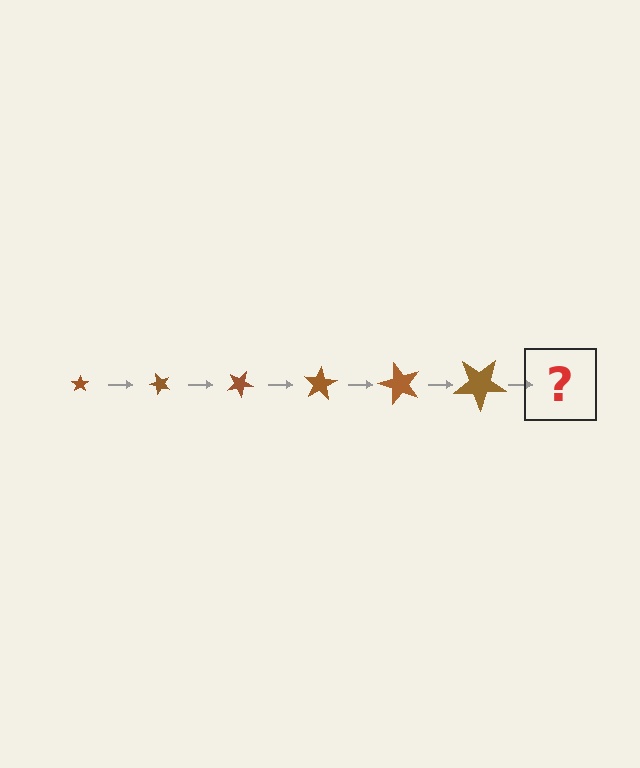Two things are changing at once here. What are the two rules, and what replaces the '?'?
The two rules are that the star grows larger each step and it rotates 50 degrees each step. The '?' should be a star, larger than the previous one and rotated 300 degrees from the start.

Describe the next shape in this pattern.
It should be a star, larger than the previous one and rotated 300 degrees from the start.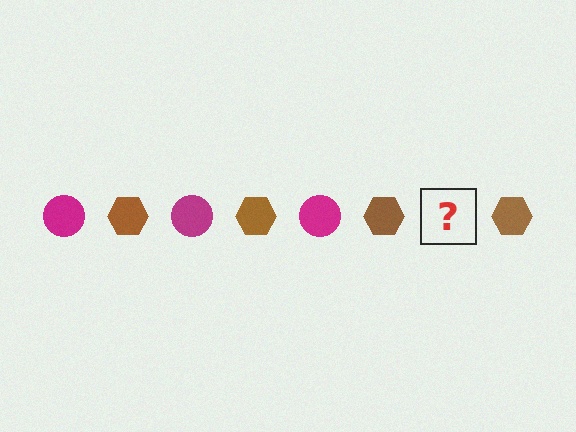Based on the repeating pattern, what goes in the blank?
The blank should be a magenta circle.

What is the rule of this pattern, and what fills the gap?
The rule is that the pattern alternates between magenta circle and brown hexagon. The gap should be filled with a magenta circle.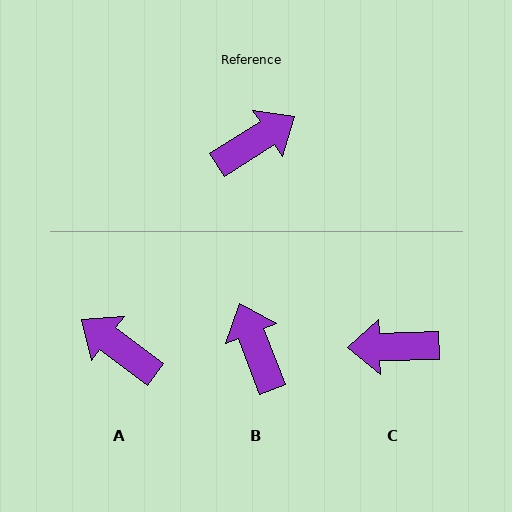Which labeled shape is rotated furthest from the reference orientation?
C, about 149 degrees away.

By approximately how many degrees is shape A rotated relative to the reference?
Approximately 111 degrees counter-clockwise.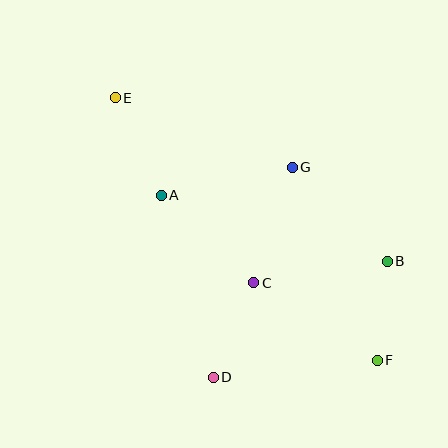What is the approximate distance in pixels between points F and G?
The distance between F and G is approximately 211 pixels.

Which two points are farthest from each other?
Points E and F are farthest from each other.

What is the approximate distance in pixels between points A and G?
The distance between A and G is approximately 134 pixels.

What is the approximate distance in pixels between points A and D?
The distance between A and D is approximately 190 pixels.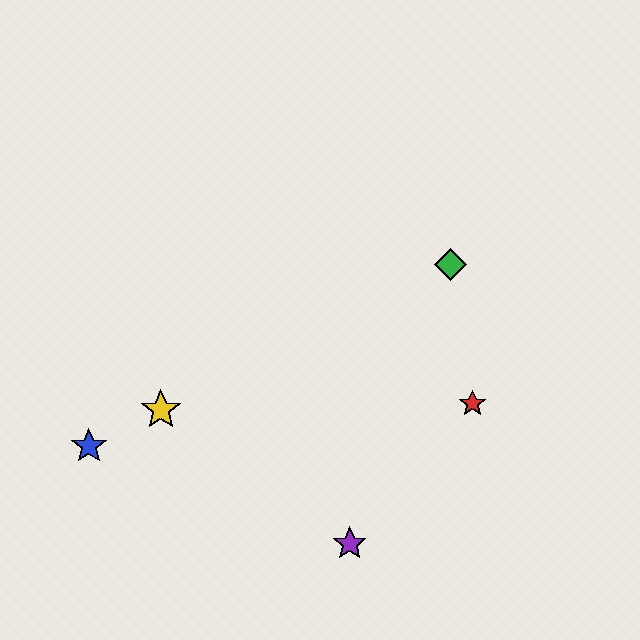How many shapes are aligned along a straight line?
3 shapes (the blue star, the green diamond, the yellow star) are aligned along a straight line.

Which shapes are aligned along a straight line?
The blue star, the green diamond, the yellow star are aligned along a straight line.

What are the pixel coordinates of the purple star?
The purple star is at (350, 544).